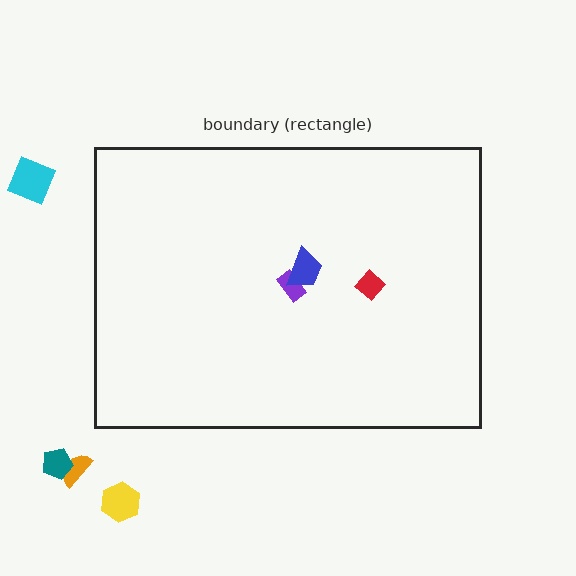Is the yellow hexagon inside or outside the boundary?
Outside.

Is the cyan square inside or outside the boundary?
Outside.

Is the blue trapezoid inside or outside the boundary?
Inside.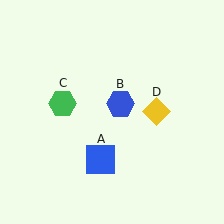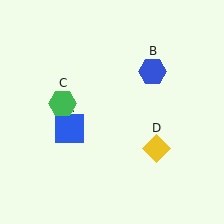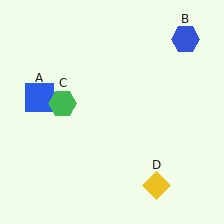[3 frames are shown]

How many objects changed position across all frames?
3 objects changed position: blue square (object A), blue hexagon (object B), yellow diamond (object D).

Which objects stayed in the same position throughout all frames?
Green hexagon (object C) remained stationary.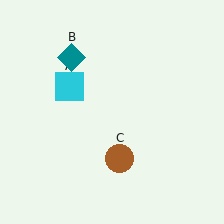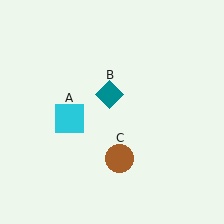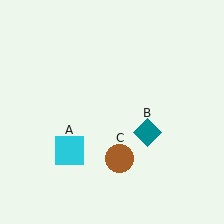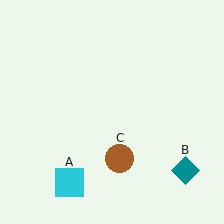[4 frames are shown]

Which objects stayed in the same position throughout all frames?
Brown circle (object C) remained stationary.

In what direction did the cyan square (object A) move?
The cyan square (object A) moved down.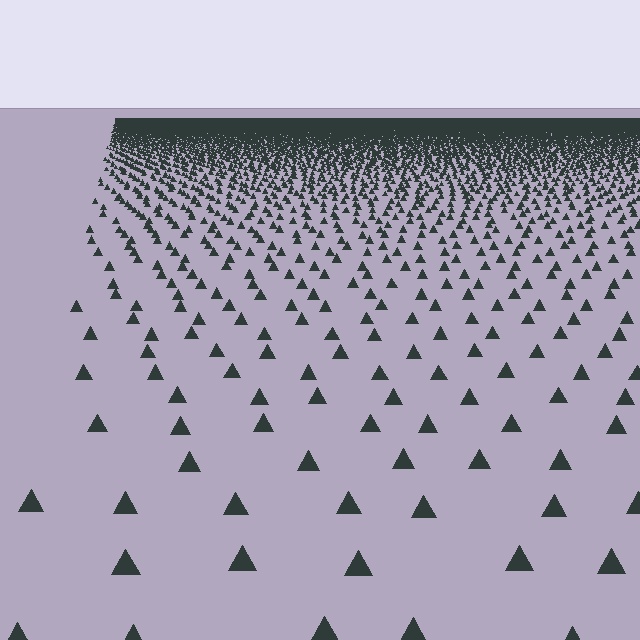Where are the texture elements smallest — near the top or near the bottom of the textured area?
Near the top.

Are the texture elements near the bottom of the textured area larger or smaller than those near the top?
Larger. Near the bottom, elements are closer to the viewer and appear at a bigger on-screen size.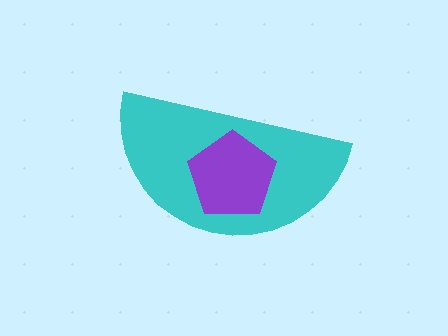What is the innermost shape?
The purple pentagon.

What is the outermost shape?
The cyan semicircle.